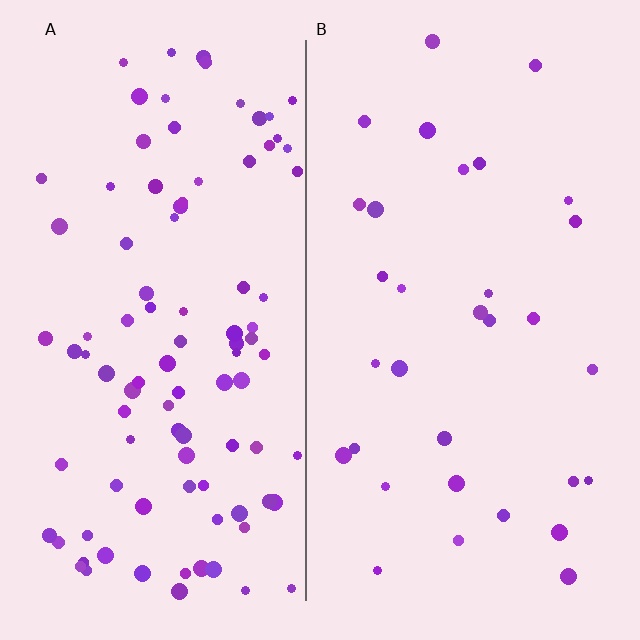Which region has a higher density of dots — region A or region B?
A (the left).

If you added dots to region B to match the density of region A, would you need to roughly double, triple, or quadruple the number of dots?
Approximately triple.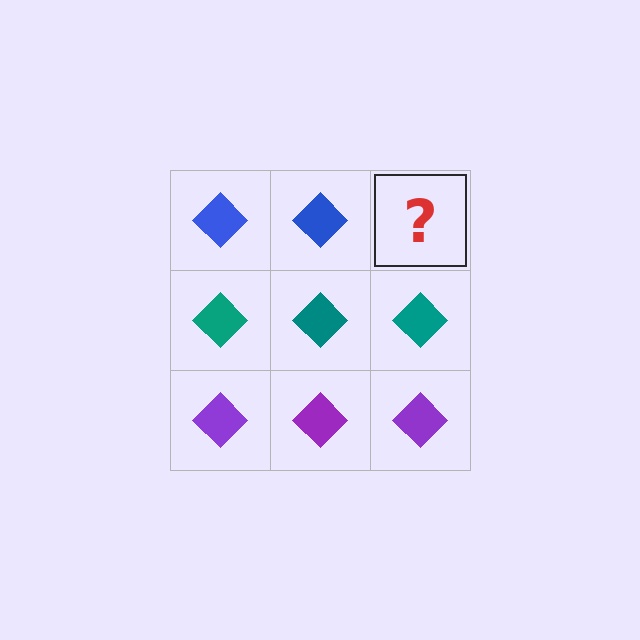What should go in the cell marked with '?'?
The missing cell should contain a blue diamond.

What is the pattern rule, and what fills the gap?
The rule is that each row has a consistent color. The gap should be filled with a blue diamond.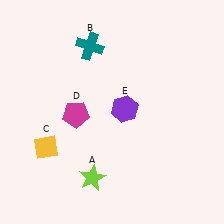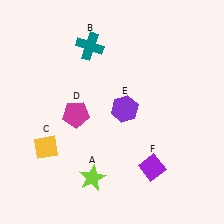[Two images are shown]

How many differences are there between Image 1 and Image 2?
There is 1 difference between the two images.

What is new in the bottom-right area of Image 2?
A purple diamond (F) was added in the bottom-right area of Image 2.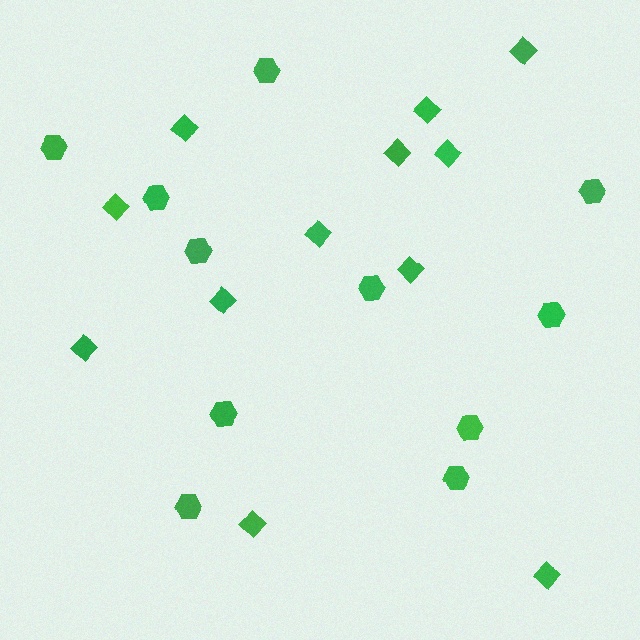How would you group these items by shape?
There are 2 groups: one group of hexagons (11) and one group of diamonds (12).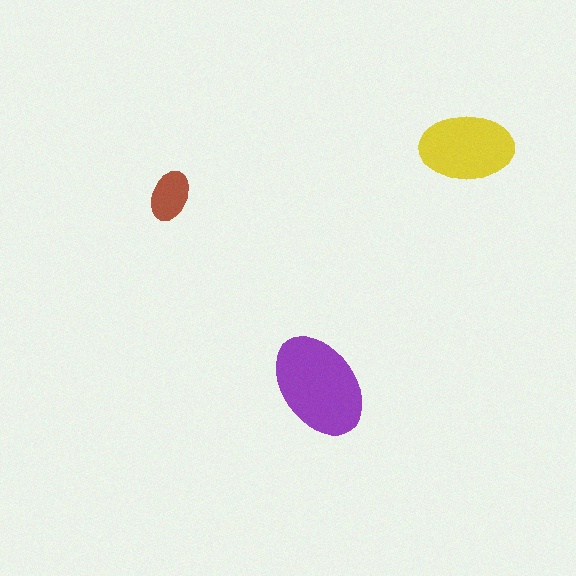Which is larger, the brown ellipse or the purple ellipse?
The purple one.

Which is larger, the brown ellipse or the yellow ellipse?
The yellow one.